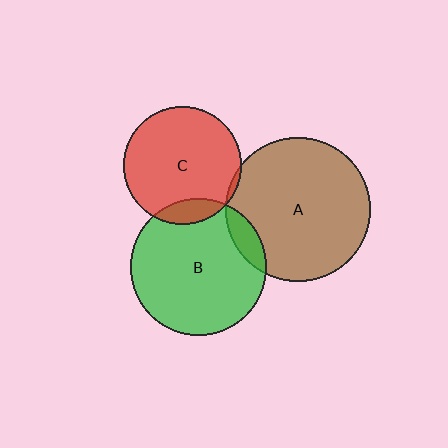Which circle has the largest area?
Circle A (brown).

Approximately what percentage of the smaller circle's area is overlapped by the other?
Approximately 10%.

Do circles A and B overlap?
Yes.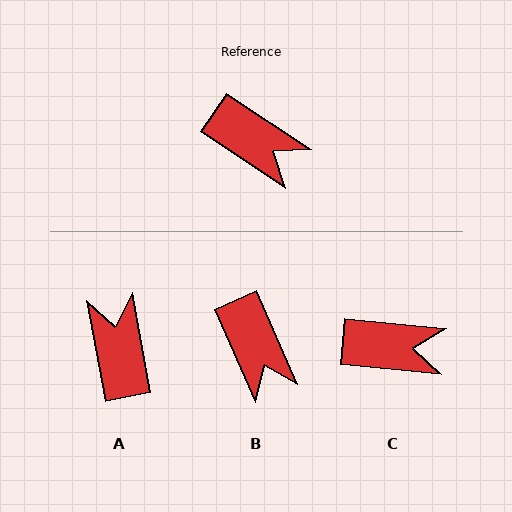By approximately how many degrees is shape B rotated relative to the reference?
Approximately 33 degrees clockwise.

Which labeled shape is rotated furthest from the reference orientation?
A, about 134 degrees away.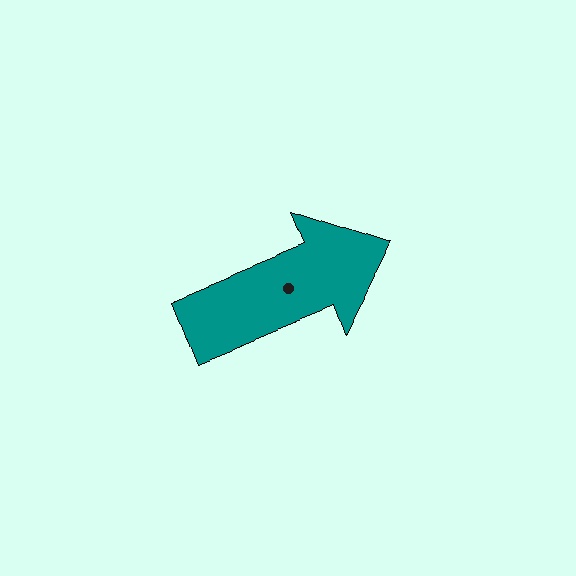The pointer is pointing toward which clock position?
Roughly 2 o'clock.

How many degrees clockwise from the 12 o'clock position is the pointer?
Approximately 68 degrees.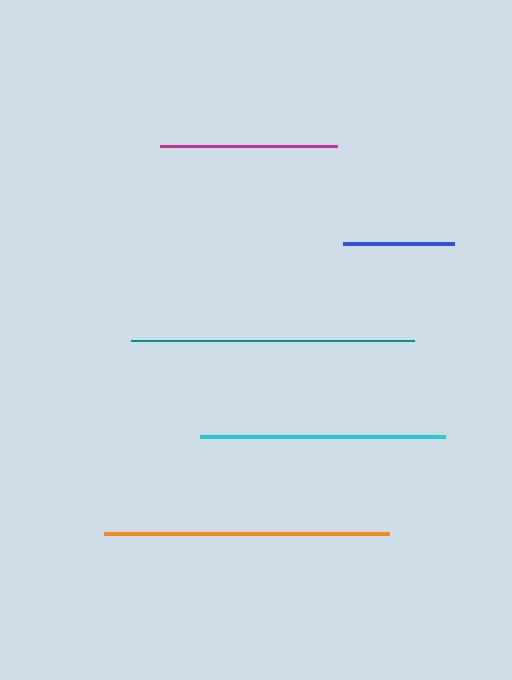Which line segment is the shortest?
The blue line is the shortest at approximately 112 pixels.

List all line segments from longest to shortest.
From longest to shortest: orange, teal, cyan, magenta, blue.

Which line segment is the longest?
The orange line is the longest at approximately 285 pixels.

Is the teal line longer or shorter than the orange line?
The orange line is longer than the teal line.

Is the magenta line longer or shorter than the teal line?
The teal line is longer than the magenta line.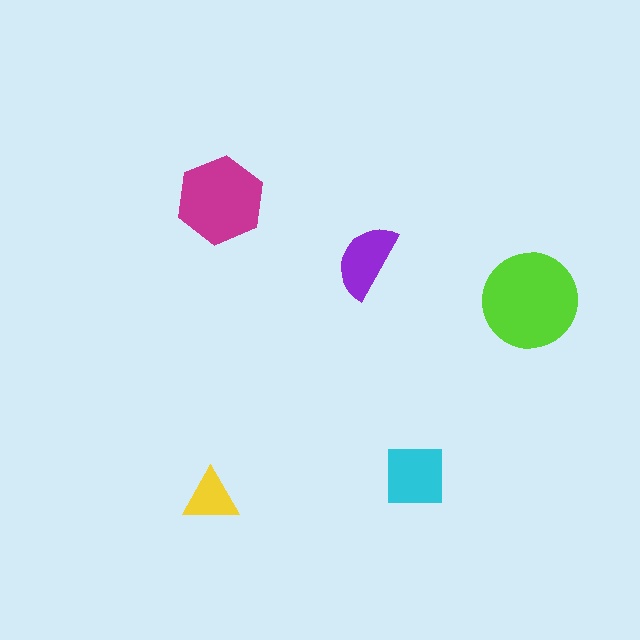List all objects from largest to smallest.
The lime circle, the magenta hexagon, the cyan square, the purple semicircle, the yellow triangle.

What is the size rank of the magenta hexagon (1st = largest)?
2nd.